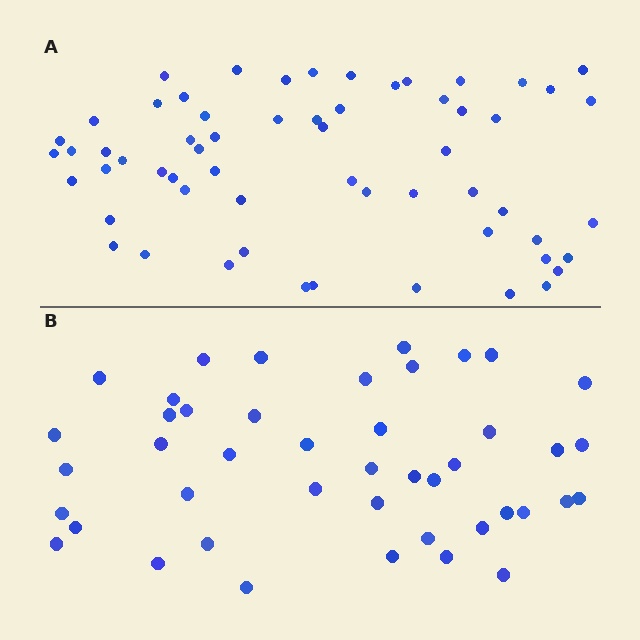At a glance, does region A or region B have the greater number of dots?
Region A (the top region) has more dots.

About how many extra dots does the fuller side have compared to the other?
Region A has approximately 15 more dots than region B.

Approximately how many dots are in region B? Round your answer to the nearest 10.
About 40 dots. (The exact count is 44, which rounds to 40.)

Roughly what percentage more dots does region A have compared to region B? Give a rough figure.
About 35% more.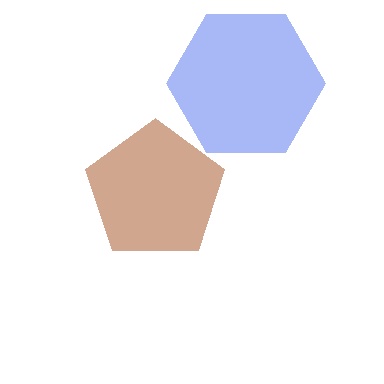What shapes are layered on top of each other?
The layered shapes are: a brown pentagon, a blue hexagon.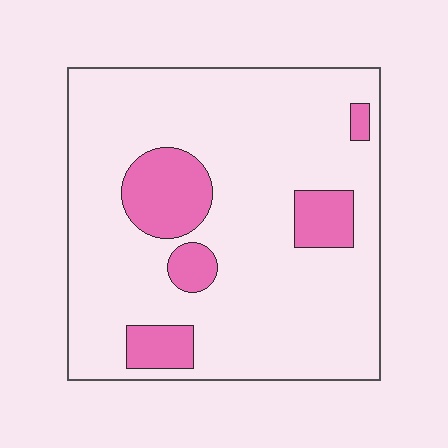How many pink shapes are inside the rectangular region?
5.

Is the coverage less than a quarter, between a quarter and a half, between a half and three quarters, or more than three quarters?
Less than a quarter.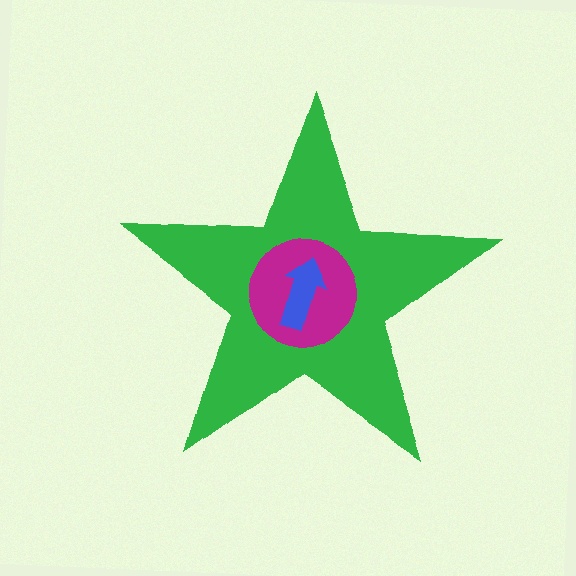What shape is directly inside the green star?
The magenta circle.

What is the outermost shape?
The green star.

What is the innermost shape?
The blue arrow.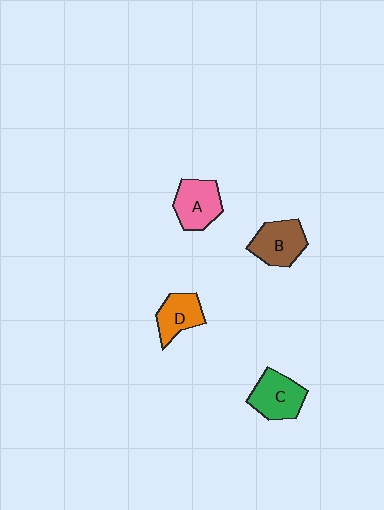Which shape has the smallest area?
Shape D (orange).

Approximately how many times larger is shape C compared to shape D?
Approximately 1.2 times.